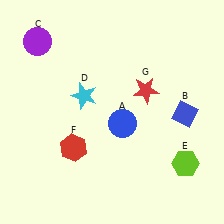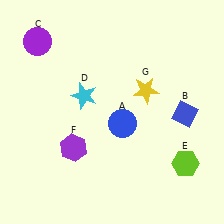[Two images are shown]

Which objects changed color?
F changed from red to purple. G changed from red to yellow.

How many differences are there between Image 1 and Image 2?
There are 2 differences between the two images.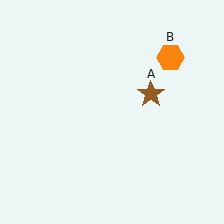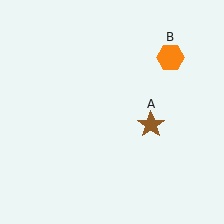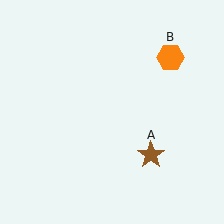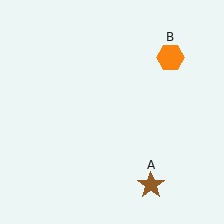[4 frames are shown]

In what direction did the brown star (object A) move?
The brown star (object A) moved down.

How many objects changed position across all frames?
1 object changed position: brown star (object A).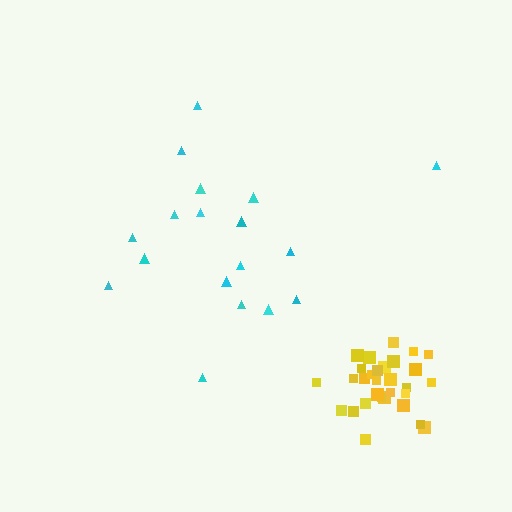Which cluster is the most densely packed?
Yellow.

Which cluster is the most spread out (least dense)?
Cyan.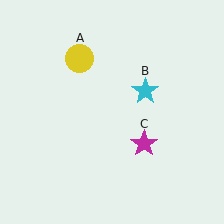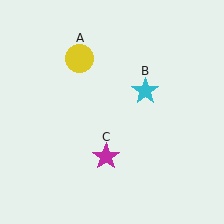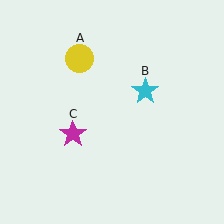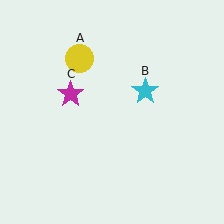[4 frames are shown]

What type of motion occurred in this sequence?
The magenta star (object C) rotated clockwise around the center of the scene.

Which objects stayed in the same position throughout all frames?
Yellow circle (object A) and cyan star (object B) remained stationary.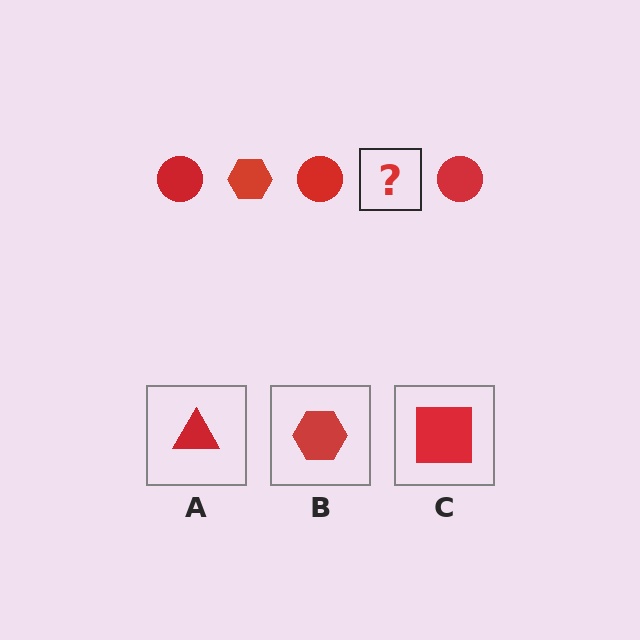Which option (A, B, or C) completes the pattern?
B.